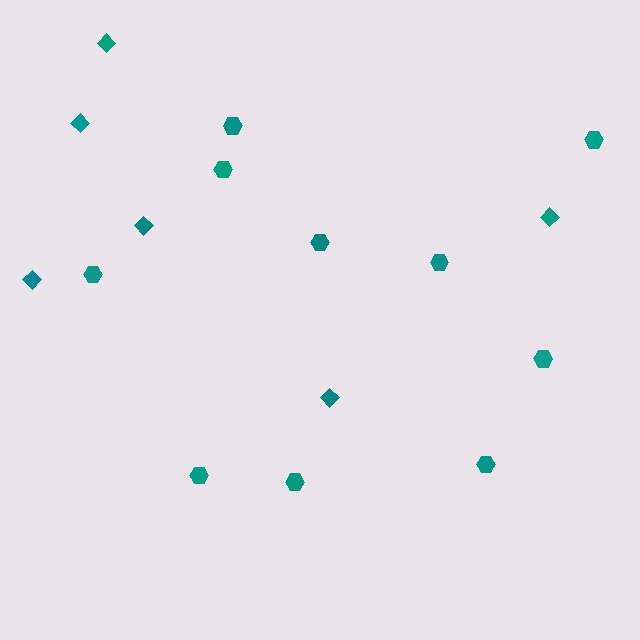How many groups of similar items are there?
There are 2 groups: one group of diamonds (6) and one group of hexagons (10).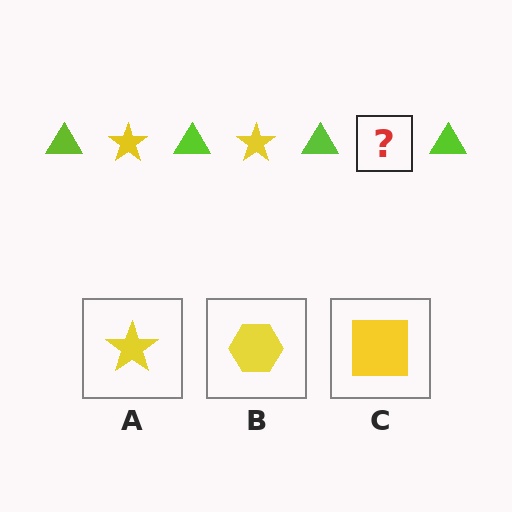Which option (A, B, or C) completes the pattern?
A.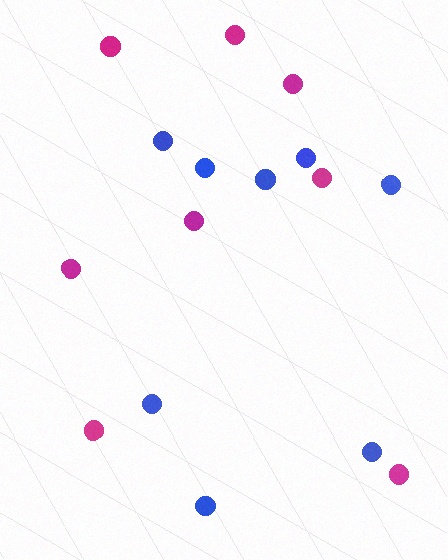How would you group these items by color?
There are 2 groups: one group of magenta circles (8) and one group of blue circles (8).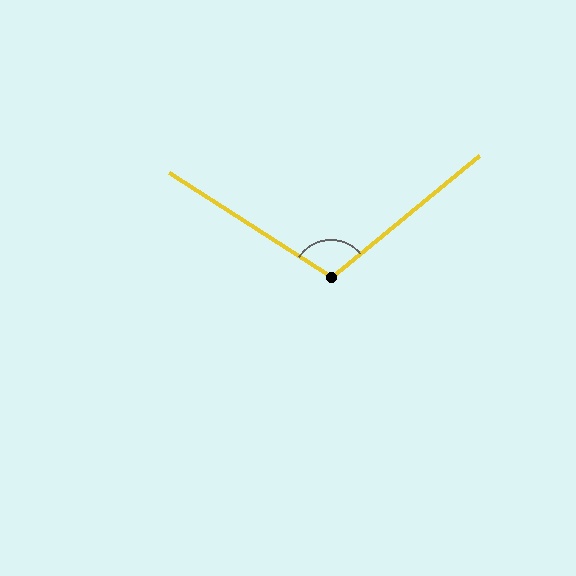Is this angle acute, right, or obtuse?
It is obtuse.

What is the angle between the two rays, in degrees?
Approximately 108 degrees.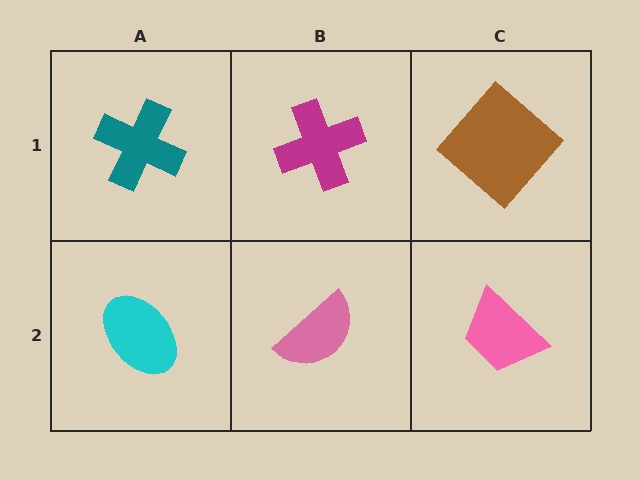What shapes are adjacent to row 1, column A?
A cyan ellipse (row 2, column A), a magenta cross (row 1, column B).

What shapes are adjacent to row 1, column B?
A pink semicircle (row 2, column B), a teal cross (row 1, column A), a brown diamond (row 1, column C).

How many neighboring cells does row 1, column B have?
3.